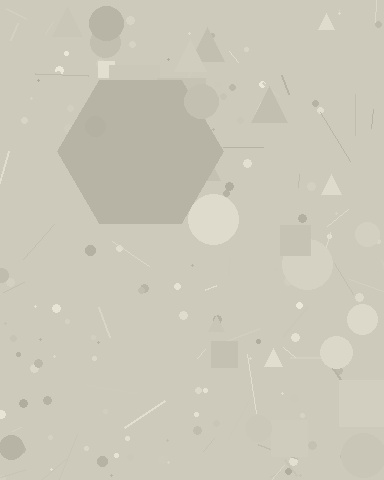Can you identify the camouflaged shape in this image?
The camouflaged shape is a hexagon.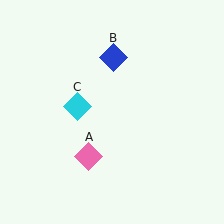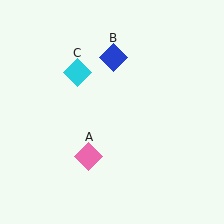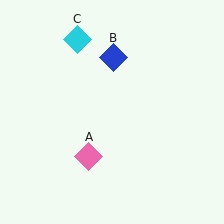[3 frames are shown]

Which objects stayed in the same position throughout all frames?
Pink diamond (object A) and blue diamond (object B) remained stationary.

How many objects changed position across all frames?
1 object changed position: cyan diamond (object C).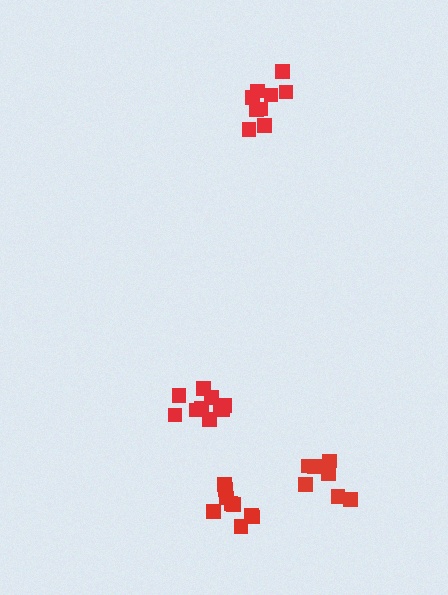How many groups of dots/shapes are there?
There are 4 groups.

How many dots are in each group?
Group 1: 10 dots, Group 2: 10 dots, Group 3: 7 dots, Group 4: 9 dots (36 total).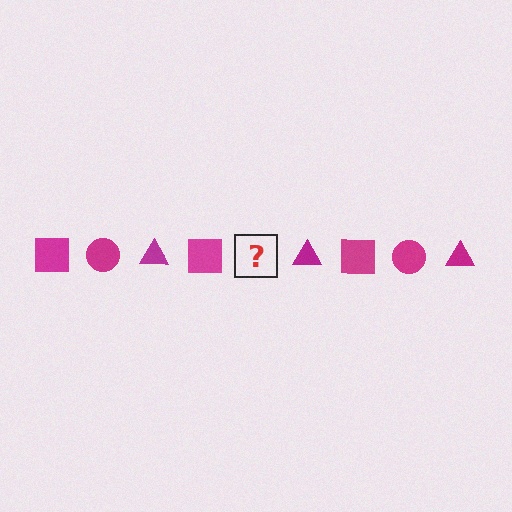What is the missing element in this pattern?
The missing element is a magenta circle.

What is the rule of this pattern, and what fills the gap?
The rule is that the pattern cycles through square, circle, triangle shapes in magenta. The gap should be filled with a magenta circle.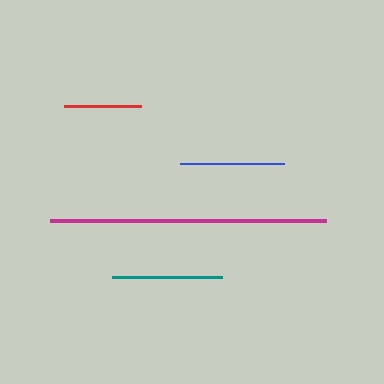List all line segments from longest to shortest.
From longest to shortest: magenta, teal, blue, red.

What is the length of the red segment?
The red segment is approximately 77 pixels long.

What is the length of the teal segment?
The teal segment is approximately 110 pixels long.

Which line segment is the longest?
The magenta line is the longest at approximately 276 pixels.